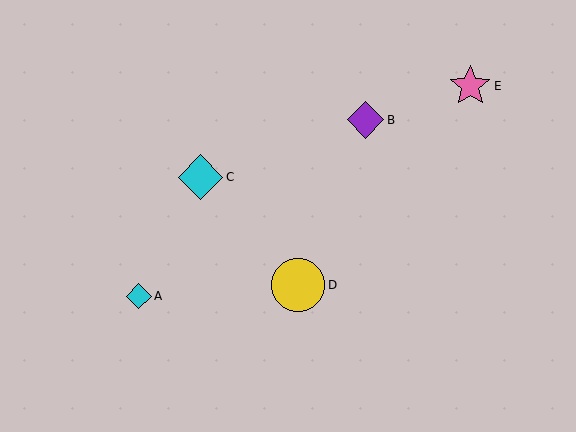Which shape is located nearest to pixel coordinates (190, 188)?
The cyan diamond (labeled C) at (200, 177) is nearest to that location.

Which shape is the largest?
The yellow circle (labeled D) is the largest.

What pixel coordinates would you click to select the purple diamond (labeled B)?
Click at (366, 120) to select the purple diamond B.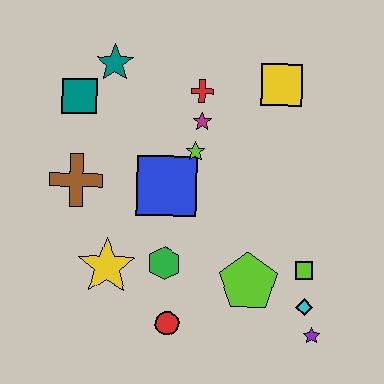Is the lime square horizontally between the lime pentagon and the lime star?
No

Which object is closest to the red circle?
The green hexagon is closest to the red circle.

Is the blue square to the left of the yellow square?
Yes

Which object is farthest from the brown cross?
The purple star is farthest from the brown cross.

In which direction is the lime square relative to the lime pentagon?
The lime square is to the right of the lime pentagon.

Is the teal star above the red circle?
Yes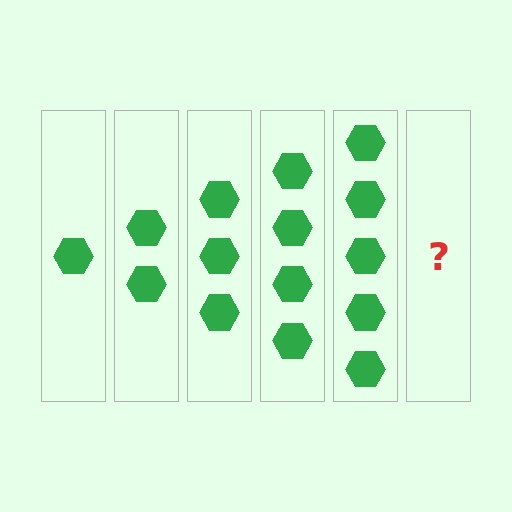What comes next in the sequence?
The next element should be 6 hexagons.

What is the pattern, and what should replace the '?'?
The pattern is that each step adds one more hexagon. The '?' should be 6 hexagons.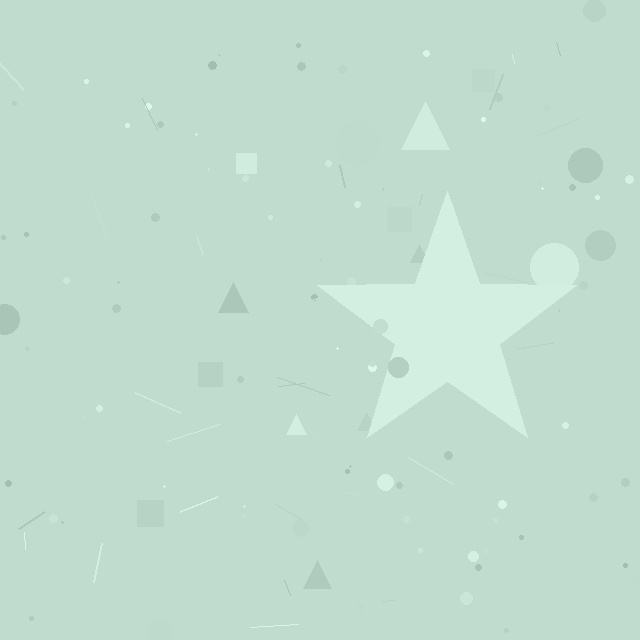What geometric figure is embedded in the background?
A star is embedded in the background.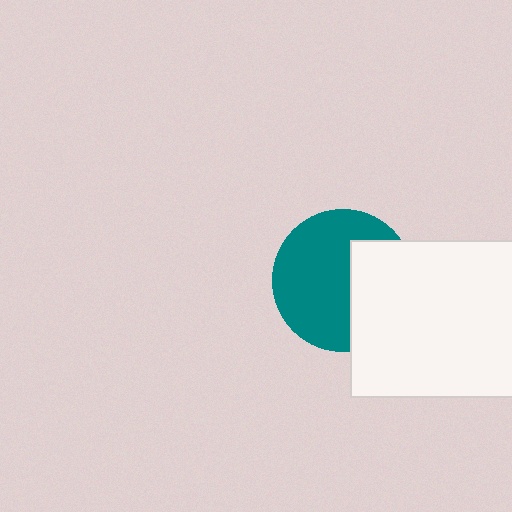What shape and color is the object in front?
The object in front is a white rectangle.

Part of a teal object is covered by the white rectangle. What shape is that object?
It is a circle.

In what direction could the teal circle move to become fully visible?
The teal circle could move left. That would shift it out from behind the white rectangle entirely.